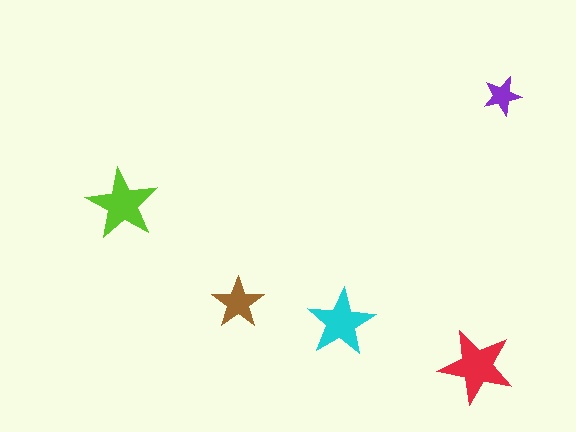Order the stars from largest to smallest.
the red one, the lime one, the cyan one, the brown one, the purple one.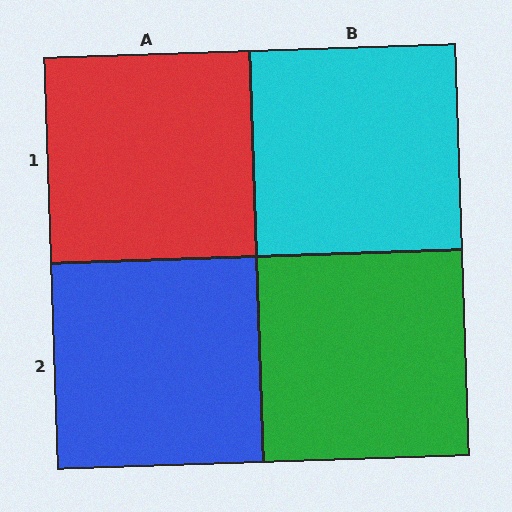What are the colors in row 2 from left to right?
Blue, green.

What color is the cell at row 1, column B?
Cyan.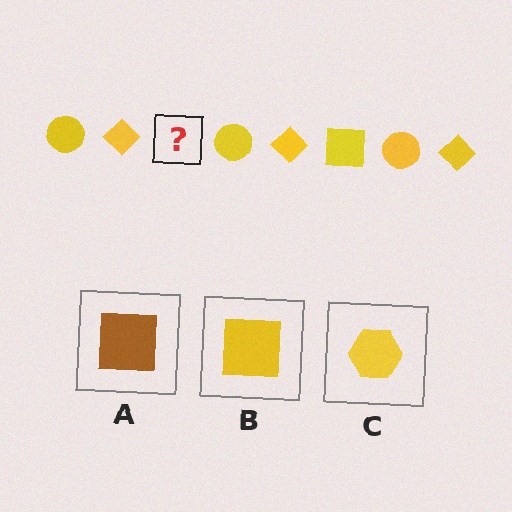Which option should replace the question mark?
Option B.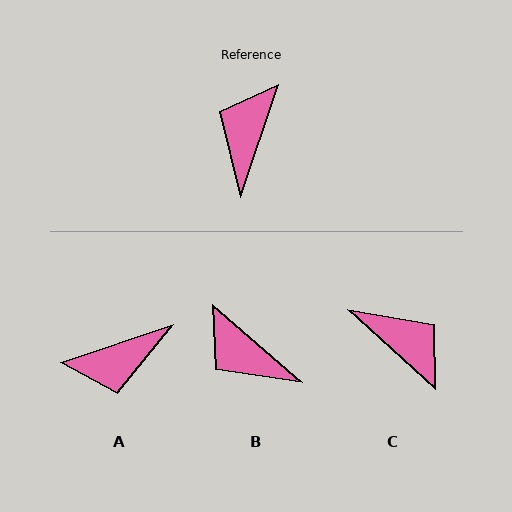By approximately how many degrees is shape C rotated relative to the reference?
Approximately 113 degrees clockwise.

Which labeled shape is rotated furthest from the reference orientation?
A, about 127 degrees away.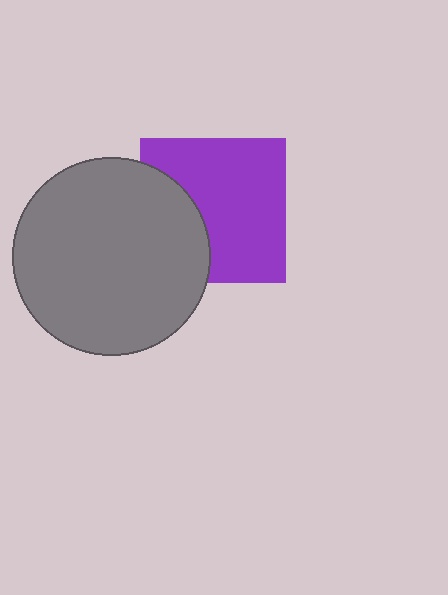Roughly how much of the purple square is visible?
Most of it is visible (roughly 68%).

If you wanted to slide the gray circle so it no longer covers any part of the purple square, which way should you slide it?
Slide it left — that is the most direct way to separate the two shapes.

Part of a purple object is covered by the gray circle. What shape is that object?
It is a square.